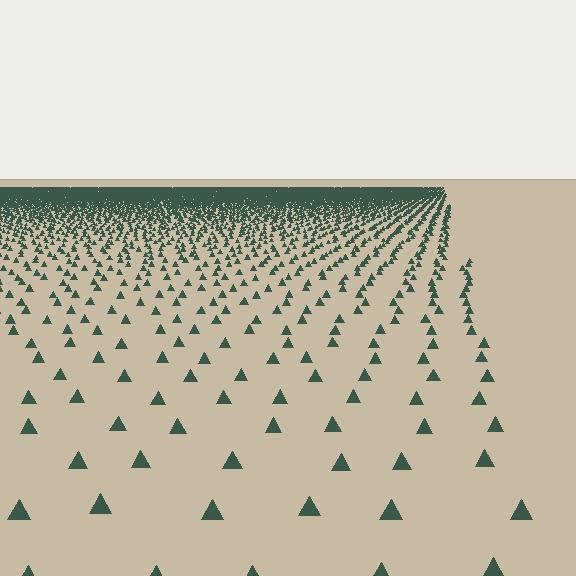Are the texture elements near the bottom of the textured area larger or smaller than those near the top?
Larger. Near the bottom, elements are closer to the viewer and appear at a bigger on-screen size.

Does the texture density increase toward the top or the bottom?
Density increases toward the top.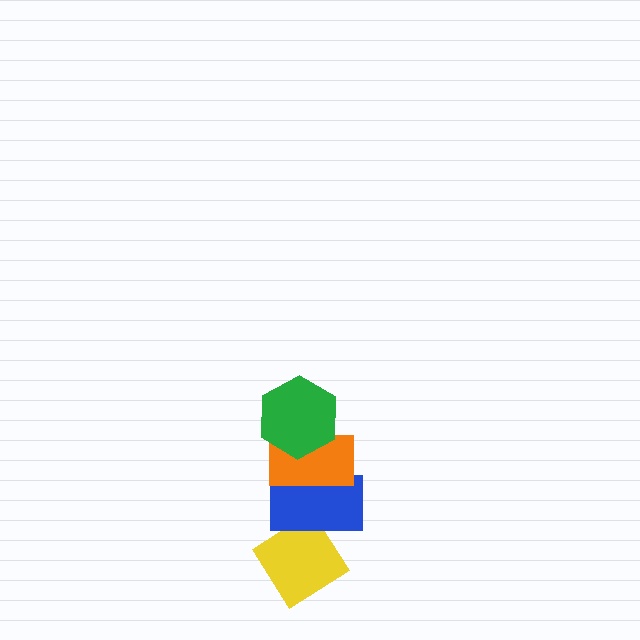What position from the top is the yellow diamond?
The yellow diamond is 4th from the top.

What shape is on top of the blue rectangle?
The orange rectangle is on top of the blue rectangle.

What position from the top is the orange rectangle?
The orange rectangle is 2nd from the top.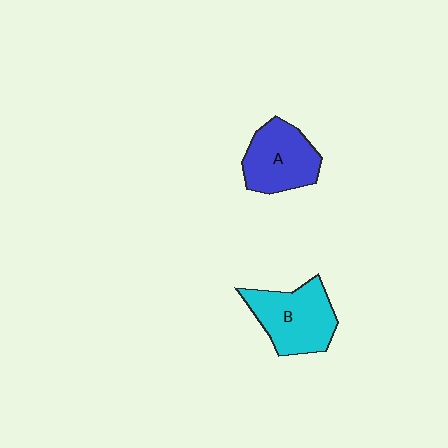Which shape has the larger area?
Shape B (cyan).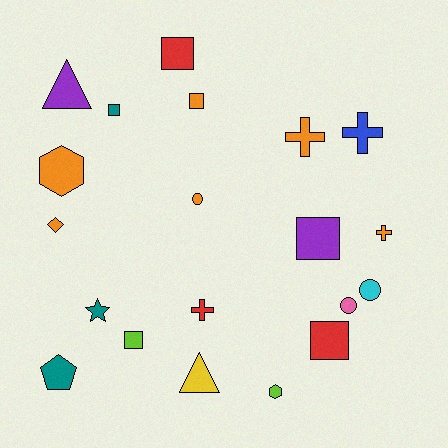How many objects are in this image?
There are 20 objects.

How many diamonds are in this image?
There is 1 diamond.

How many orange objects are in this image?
There are 6 orange objects.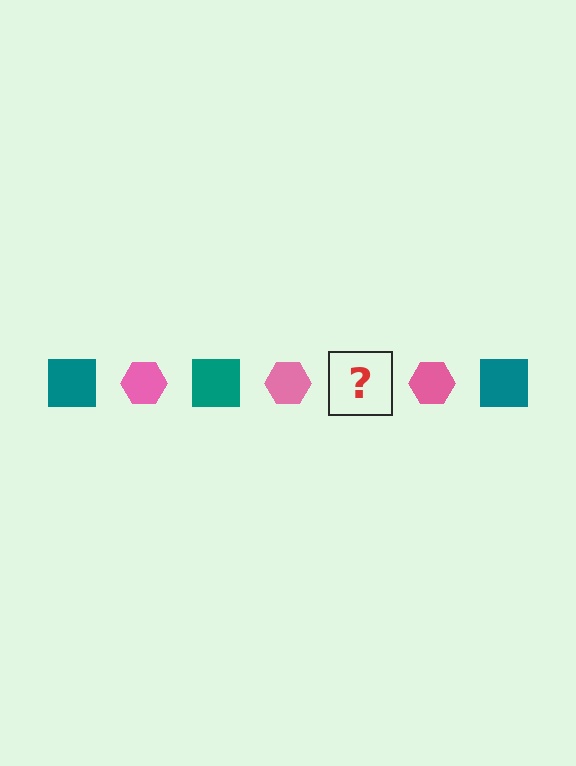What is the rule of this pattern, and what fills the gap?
The rule is that the pattern alternates between teal square and pink hexagon. The gap should be filled with a teal square.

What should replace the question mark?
The question mark should be replaced with a teal square.